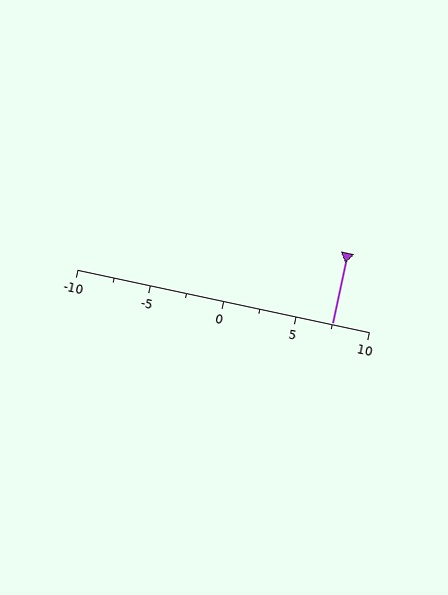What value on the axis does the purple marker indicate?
The marker indicates approximately 7.5.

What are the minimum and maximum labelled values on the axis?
The axis runs from -10 to 10.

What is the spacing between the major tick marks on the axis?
The major ticks are spaced 5 apart.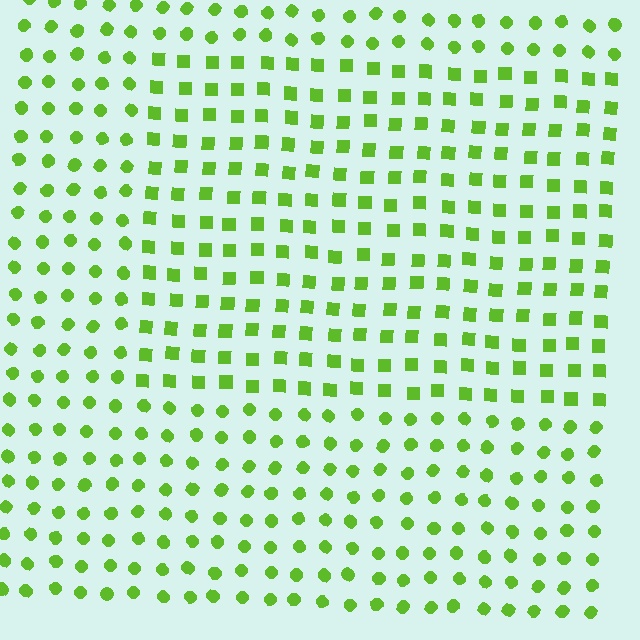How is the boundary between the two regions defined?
The boundary is defined by a change in element shape: squares inside vs. circles outside. All elements share the same color and spacing.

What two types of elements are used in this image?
The image uses squares inside the rectangle region and circles outside it.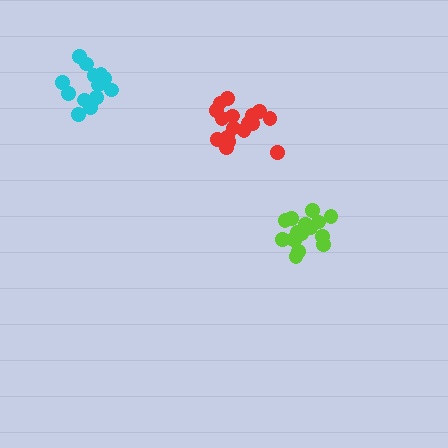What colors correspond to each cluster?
The clusters are colored: lime, cyan, red.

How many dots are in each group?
Group 1: 17 dots, Group 2: 13 dots, Group 3: 17 dots (47 total).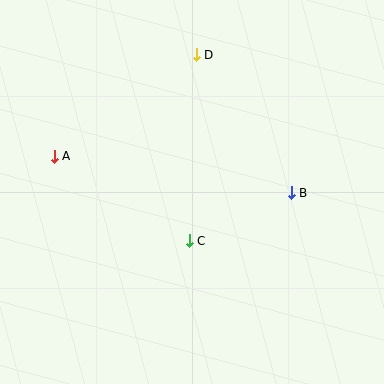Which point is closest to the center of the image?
Point C at (189, 241) is closest to the center.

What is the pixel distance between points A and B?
The distance between A and B is 240 pixels.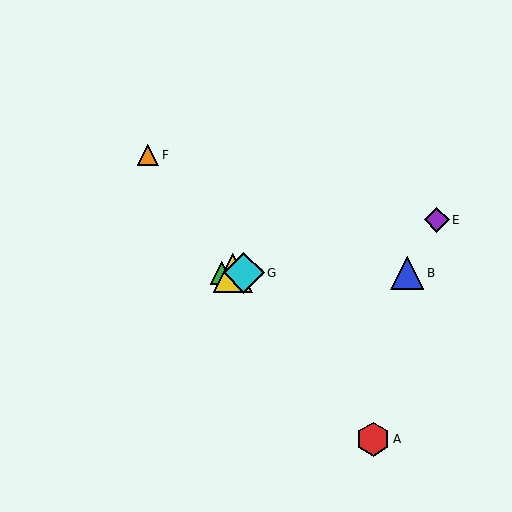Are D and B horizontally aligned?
Yes, both are at y≈273.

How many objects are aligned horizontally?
4 objects (B, C, D, G) are aligned horizontally.